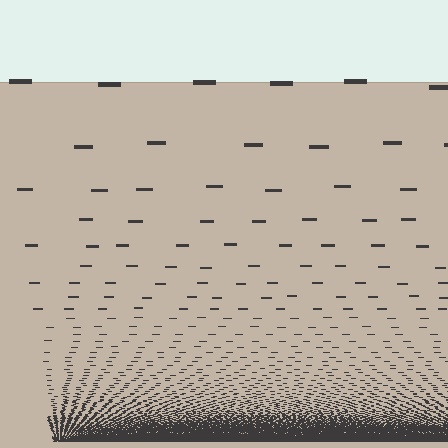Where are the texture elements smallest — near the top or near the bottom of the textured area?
Near the bottom.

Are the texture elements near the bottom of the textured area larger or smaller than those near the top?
Smaller. The gradient is inverted — elements near the bottom are smaller and denser.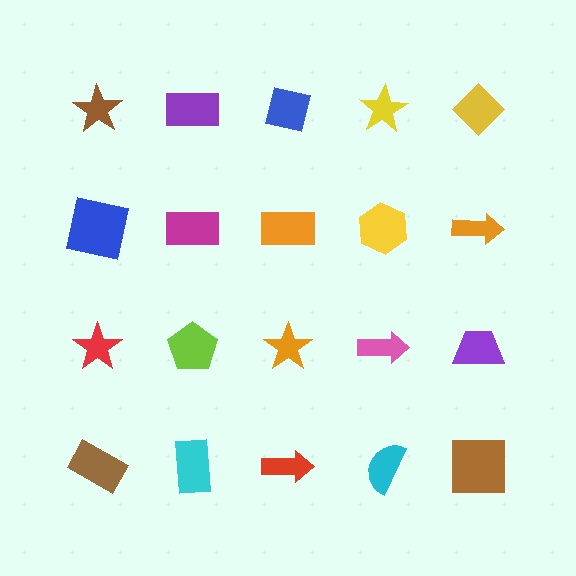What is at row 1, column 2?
A purple rectangle.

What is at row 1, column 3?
A blue square.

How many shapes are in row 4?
5 shapes.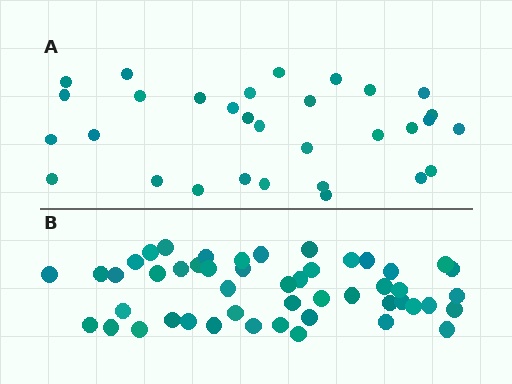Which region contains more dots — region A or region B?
Region B (the bottom region) has more dots.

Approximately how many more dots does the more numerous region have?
Region B has approximately 20 more dots than region A.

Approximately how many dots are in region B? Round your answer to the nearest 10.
About 50 dots. (The exact count is 49, which rounds to 50.)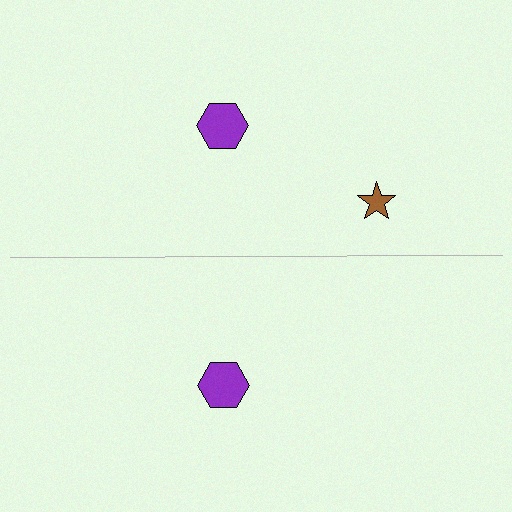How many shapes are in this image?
There are 3 shapes in this image.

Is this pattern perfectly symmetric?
No, the pattern is not perfectly symmetric. A brown star is missing from the bottom side.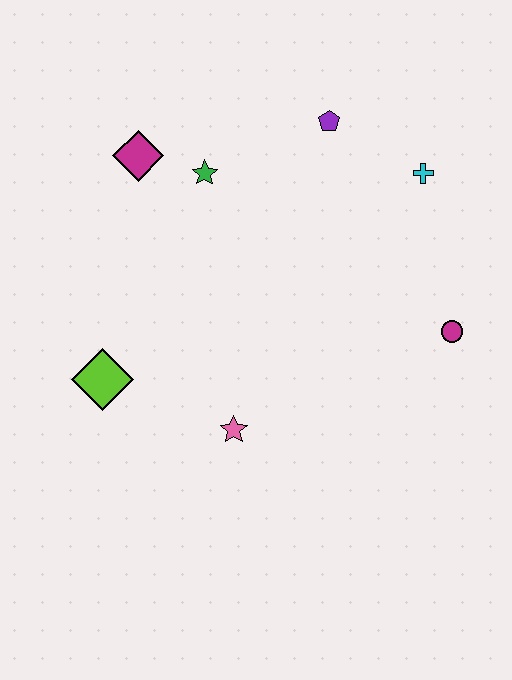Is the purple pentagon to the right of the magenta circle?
No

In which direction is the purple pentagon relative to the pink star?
The purple pentagon is above the pink star.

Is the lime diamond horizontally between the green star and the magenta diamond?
No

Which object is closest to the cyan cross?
The purple pentagon is closest to the cyan cross.